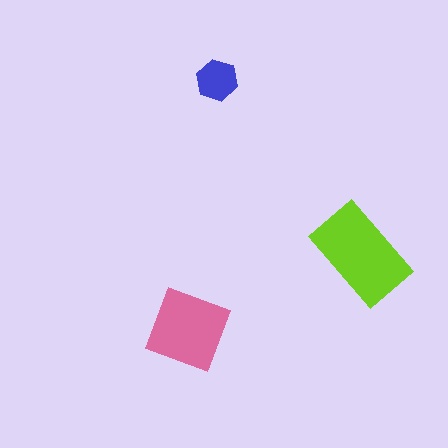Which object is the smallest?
The blue hexagon.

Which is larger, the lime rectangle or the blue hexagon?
The lime rectangle.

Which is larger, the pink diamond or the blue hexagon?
The pink diamond.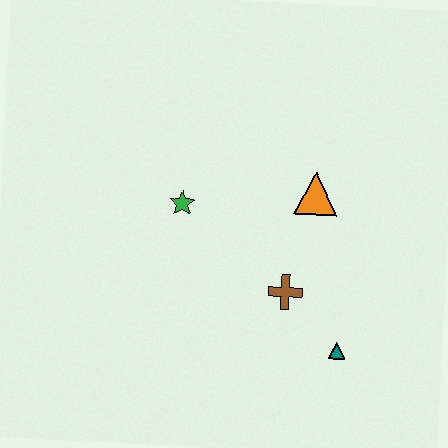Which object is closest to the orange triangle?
The brown cross is closest to the orange triangle.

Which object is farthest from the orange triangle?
The teal triangle is farthest from the orange triangle.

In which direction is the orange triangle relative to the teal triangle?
The orange triangle is above the teal triangle.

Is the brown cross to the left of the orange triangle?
Yes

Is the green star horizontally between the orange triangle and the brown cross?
No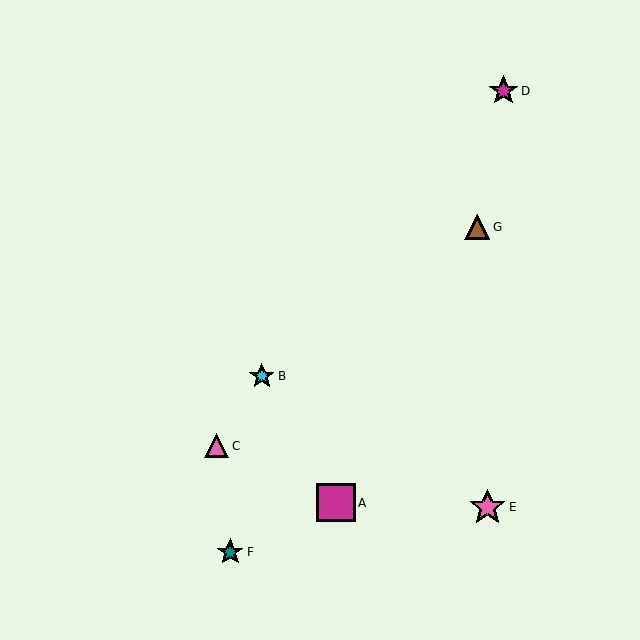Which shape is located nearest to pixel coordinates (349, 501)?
The magenta square (labeled A) at (336, 503) is nearest to that location.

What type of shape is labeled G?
Shape G is a brown triangle.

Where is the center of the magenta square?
The center of the magenta square is at (336, 503).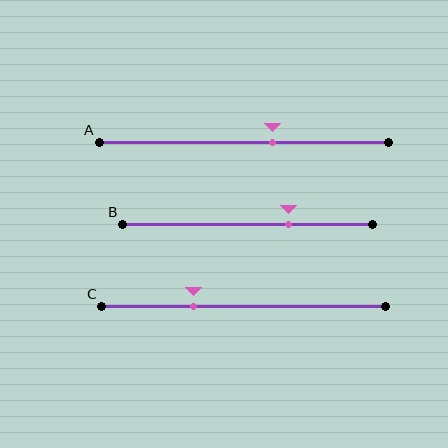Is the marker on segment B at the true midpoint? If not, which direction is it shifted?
No, the marker on segment B is shifted to the right by about 17% of the segment length.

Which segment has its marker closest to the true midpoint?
Segment A has its marker closest to the true midpoint.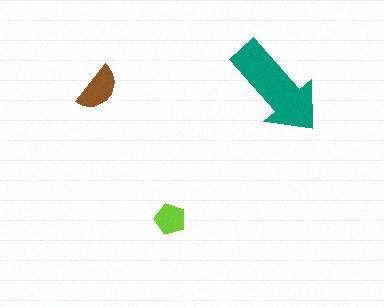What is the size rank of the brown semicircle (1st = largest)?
2nd.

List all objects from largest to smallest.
The teal arrow, the brown semicircle, the lime pentagon.